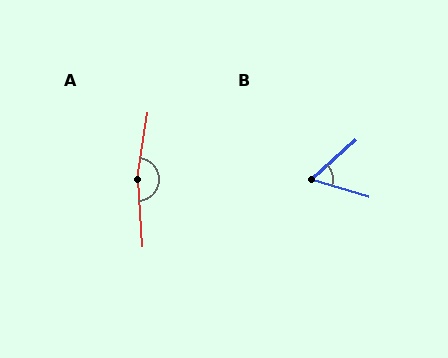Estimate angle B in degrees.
Approximately 58 degrees.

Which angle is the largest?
A, at approximately 167 degrees.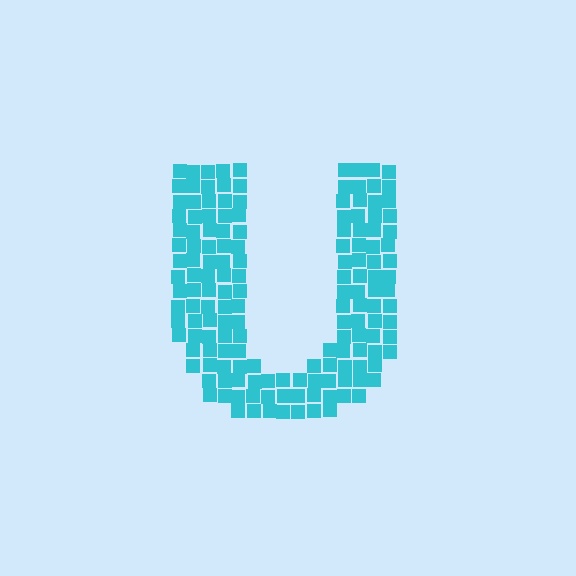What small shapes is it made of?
It is made of small squares.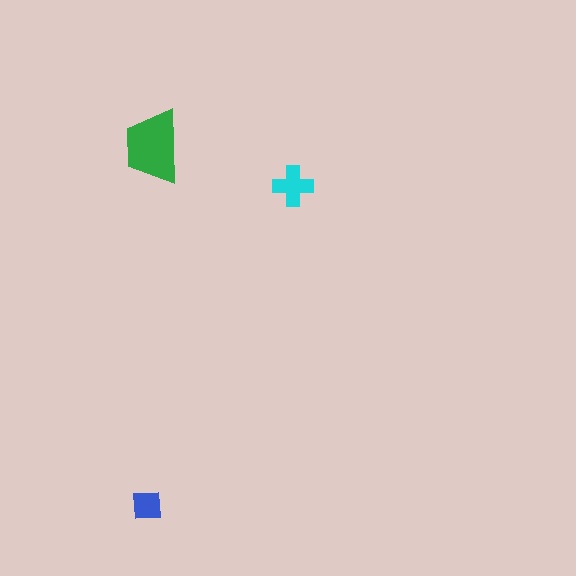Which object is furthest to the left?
The blue square is leftmost.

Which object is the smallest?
The blue square.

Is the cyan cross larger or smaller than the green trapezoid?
Smaller.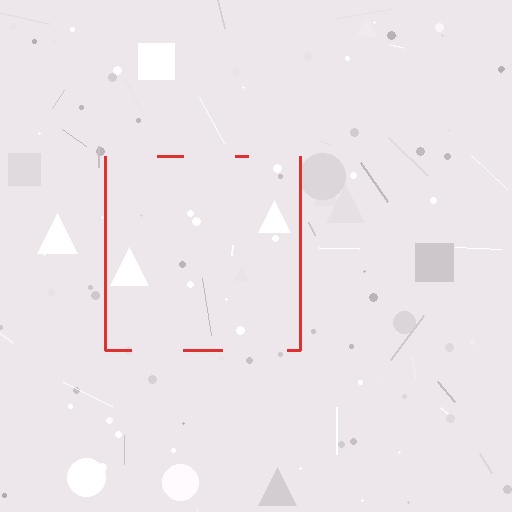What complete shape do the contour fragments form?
The contour fragments form a square.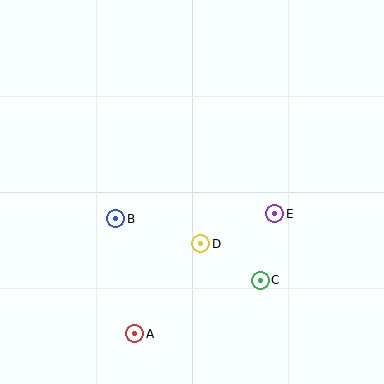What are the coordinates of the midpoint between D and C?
The midpoint between D and C is at (230, 262).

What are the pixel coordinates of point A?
Point A is at (135, 334).